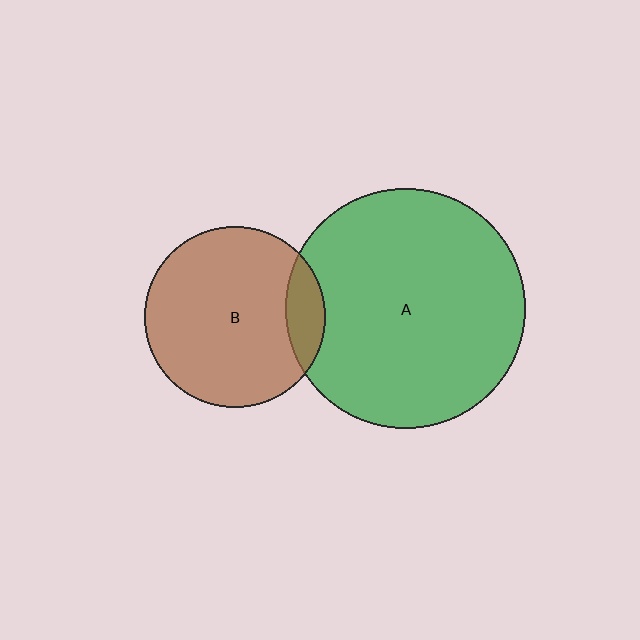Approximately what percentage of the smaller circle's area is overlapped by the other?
Approximately 15%.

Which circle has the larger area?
Circle A (green).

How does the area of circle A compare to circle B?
Approximately 1.8 times.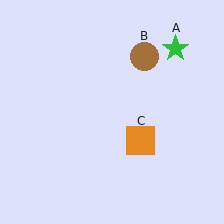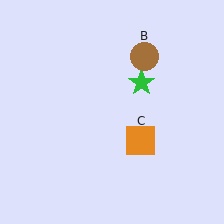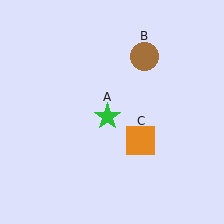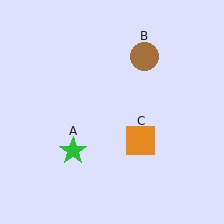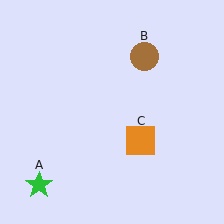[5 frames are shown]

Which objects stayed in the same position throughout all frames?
Brown circle (object B) and orange square (object C) remained stationary.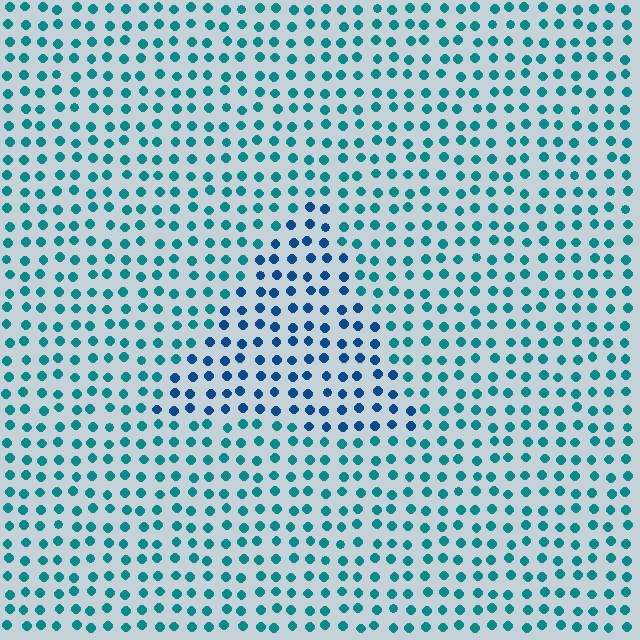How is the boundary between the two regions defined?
The boundary is defined purely by a slight shift in hue (about 30 degrees). Spacing, size, and orientation are identical on both sides.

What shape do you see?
I see a triangle.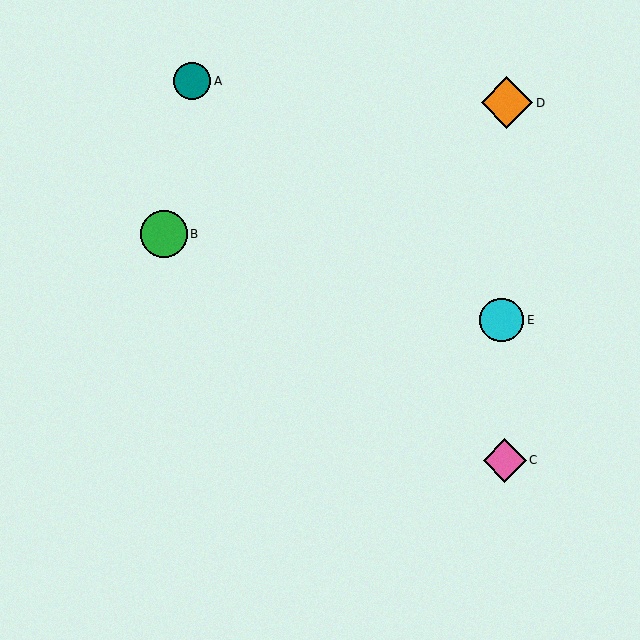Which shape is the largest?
The orange diamond (labeled D) is the largest.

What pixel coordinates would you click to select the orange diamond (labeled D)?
Click at (507, 103) to select the orange diamond D.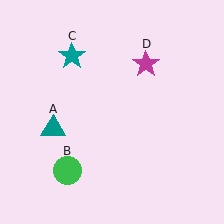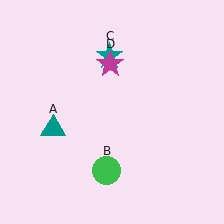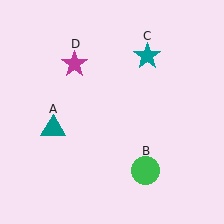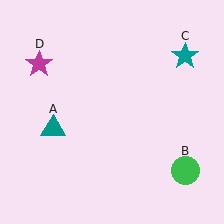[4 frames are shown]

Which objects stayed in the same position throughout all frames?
Teal triangle (object A) remained stationary.